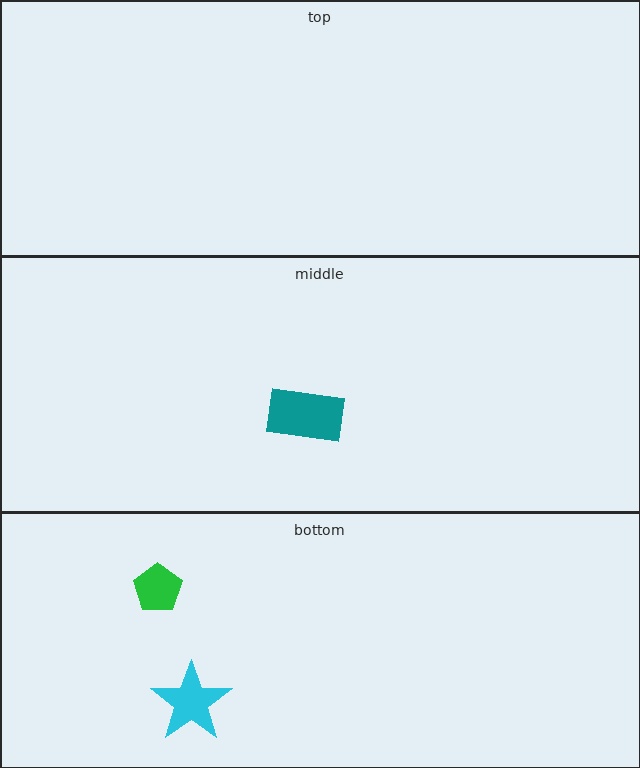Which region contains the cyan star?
The bottom region.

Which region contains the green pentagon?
The bottom region.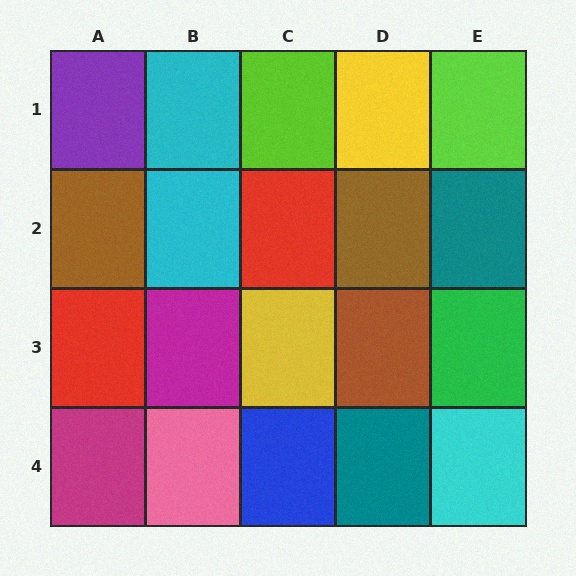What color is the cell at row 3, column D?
Brown.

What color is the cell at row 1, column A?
Purple.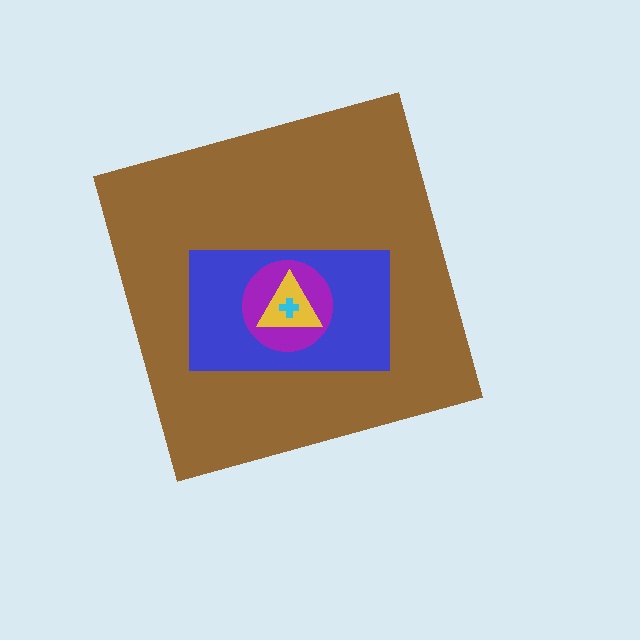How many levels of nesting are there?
5.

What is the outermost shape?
The brown diamond.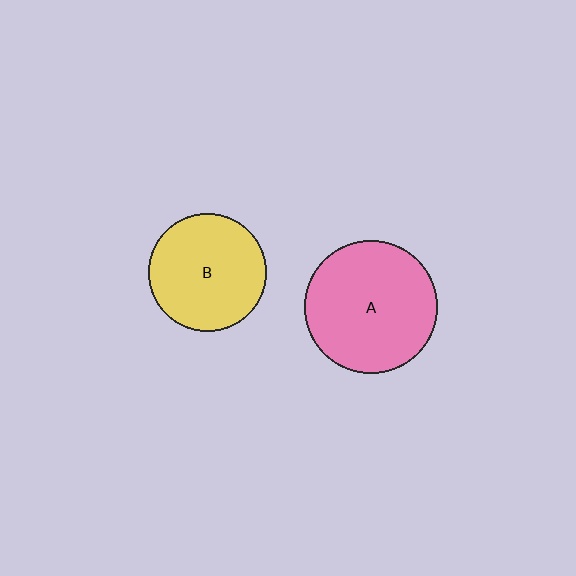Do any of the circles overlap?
No, none of the circles overlap.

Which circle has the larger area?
Circle A (pink).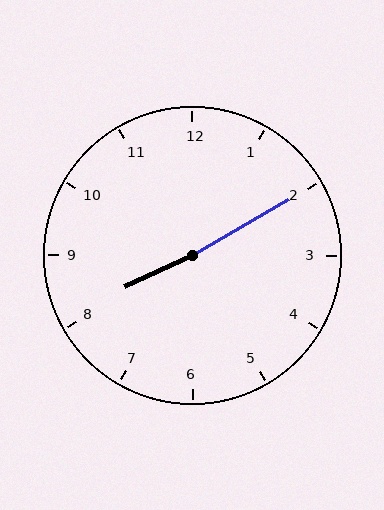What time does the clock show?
8:10.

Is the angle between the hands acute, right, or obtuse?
It is obtuse.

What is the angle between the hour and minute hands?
Approximately 175 degrees.